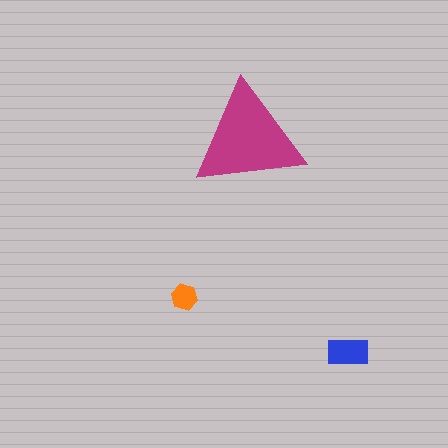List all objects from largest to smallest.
The magenta triangle, the blue rectangle, the orange hexagon.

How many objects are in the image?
There are 3 objects in the image.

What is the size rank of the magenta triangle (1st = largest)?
1st.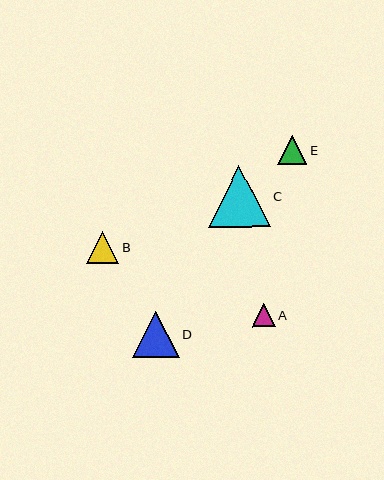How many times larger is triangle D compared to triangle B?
Triangle D is approximately 1.4 times the size of triangle B.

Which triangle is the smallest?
Triangle A is the smallest with a size of approximately 23 pixels.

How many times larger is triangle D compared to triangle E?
Triangle D is approximately 1.6 times the size of triangle E.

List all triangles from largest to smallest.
From largest to smallest: C, D, B, E, A.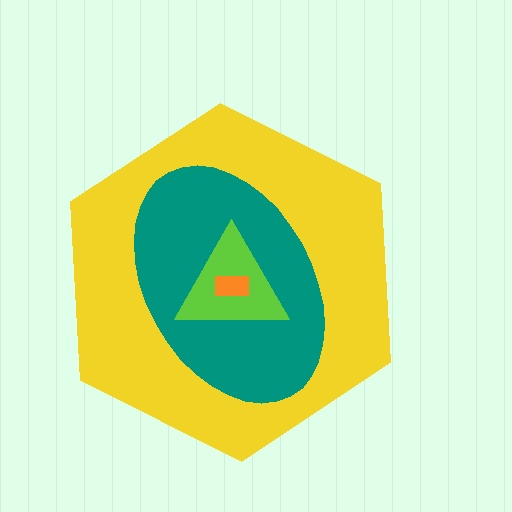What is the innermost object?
The orange rectangle.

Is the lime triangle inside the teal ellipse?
Yes.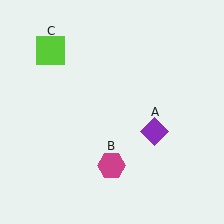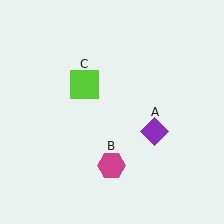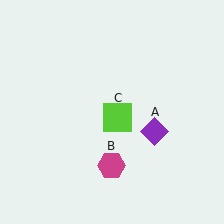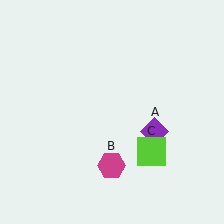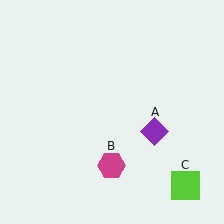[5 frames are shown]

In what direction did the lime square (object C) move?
The lime square (object C) moved down and to the right.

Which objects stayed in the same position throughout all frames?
Purple diamond (object A) and magenta hexagon (object B) remained stationary.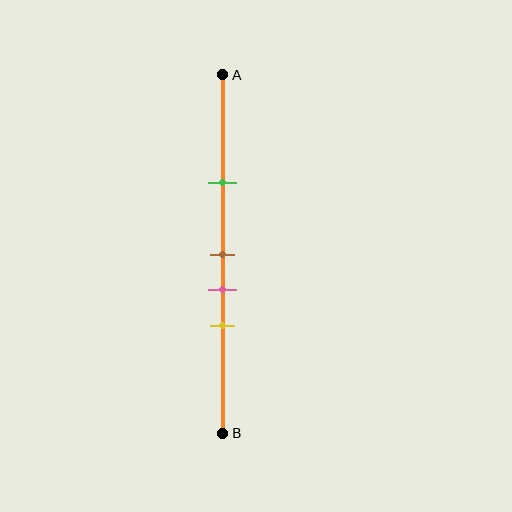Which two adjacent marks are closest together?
The brown and pink marks are the closest adjacent pair.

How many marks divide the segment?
There are 4 marks dividing the segment.